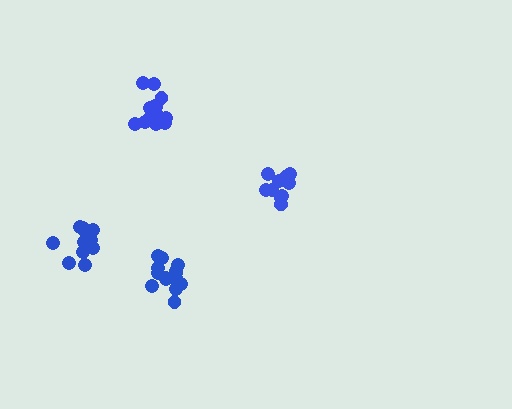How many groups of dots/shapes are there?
There are 4 groups.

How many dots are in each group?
Group 1: 10 dots, Group 2: 12 dots, Group 3: 15 dots, Group 4: 14 dots (51 total).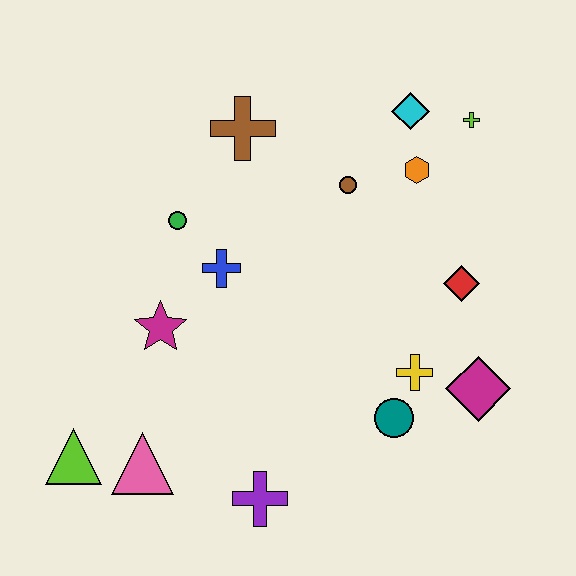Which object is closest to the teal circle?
The yellow cross is closest to the teal circle.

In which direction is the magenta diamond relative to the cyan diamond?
The magenta diamond is below the cyan diamond.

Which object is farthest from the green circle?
The magenta diamond is farthest from the green circle.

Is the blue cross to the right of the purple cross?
No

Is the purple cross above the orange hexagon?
No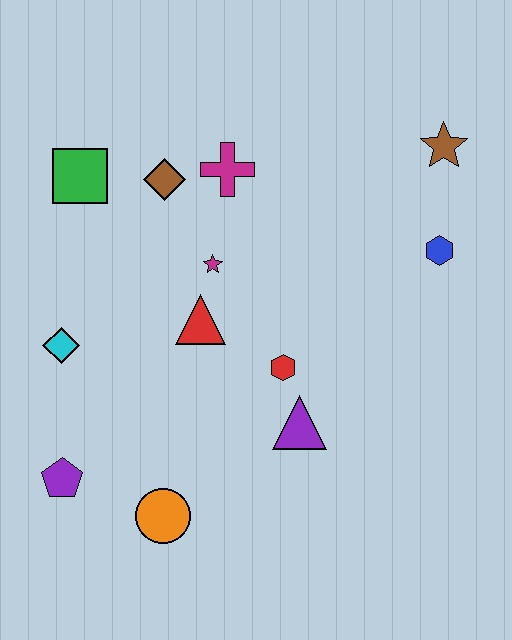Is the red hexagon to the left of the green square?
No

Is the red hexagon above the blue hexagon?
No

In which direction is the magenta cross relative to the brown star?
The magenta cross is to the left of the brown star.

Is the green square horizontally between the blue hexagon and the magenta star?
No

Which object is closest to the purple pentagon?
The orange circle is closest to the purple pentagon.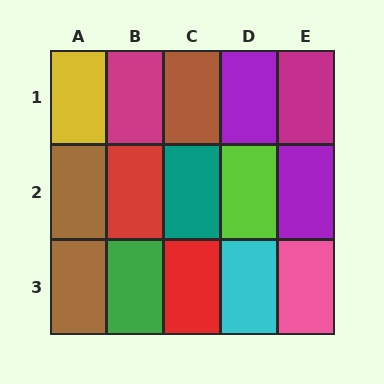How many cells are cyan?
1 cell is cyan.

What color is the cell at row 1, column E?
Magenta.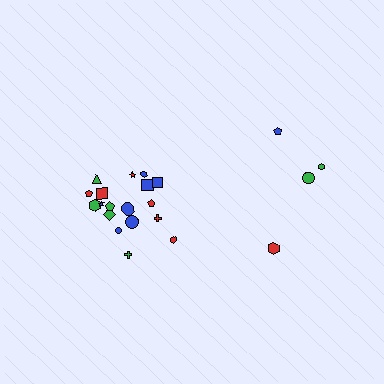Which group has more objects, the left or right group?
The left group.